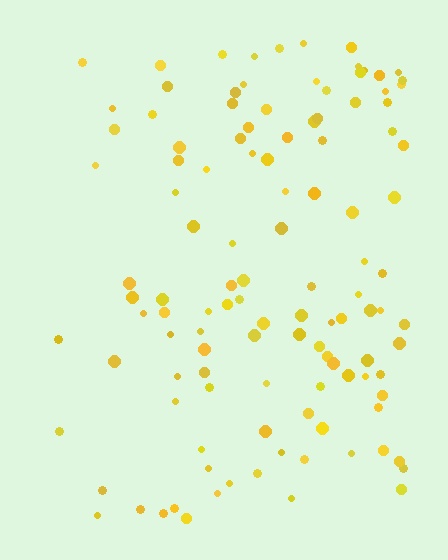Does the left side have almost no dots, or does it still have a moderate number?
Still a moderate number, just noticeably fewer than the right.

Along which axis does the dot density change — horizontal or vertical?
Horizontal.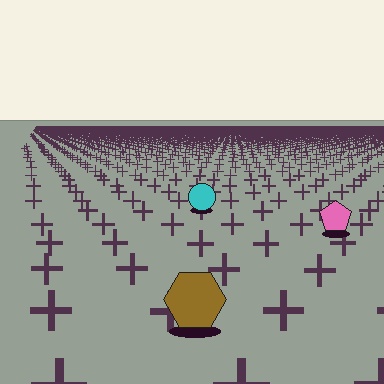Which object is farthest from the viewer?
The cyan circle is farthest from the viewer. It appears smaller and the ground texture around it is denser.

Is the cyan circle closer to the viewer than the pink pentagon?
No. The pink pentagon is closer — you can tell from the texture gradient: the ground texture is coarser near it.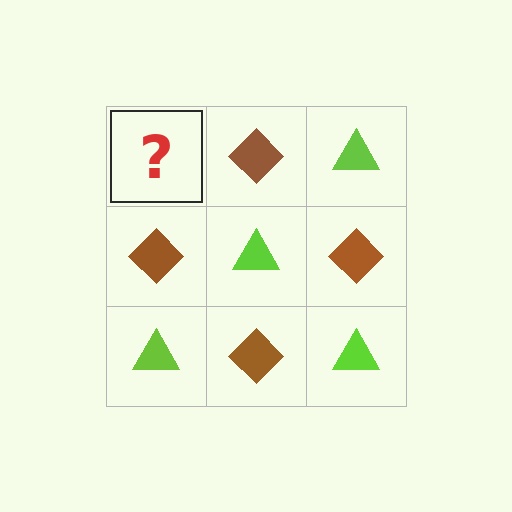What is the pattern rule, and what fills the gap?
The rule is that it alternates lime triangle and brown diamond in a checkerboard pattern. The gap should be filled with a lime triangle.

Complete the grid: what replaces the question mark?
The question mark should be replaced with a lime triangle.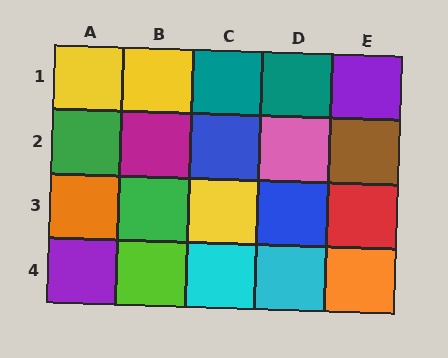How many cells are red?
1 cell is red.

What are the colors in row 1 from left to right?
Yellow, yellow, teal, teal, purple.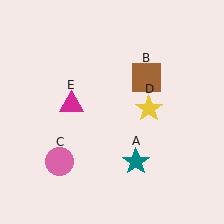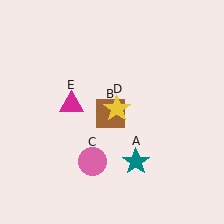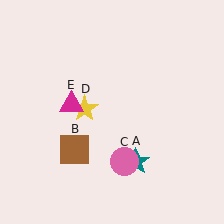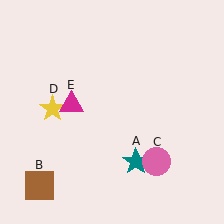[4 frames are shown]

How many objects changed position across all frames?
3 objects changed position: brown square (object B), pink circle (object C), yellow star (object D).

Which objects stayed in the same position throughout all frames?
Teal star (object A) and magenta triangle (object E) remained stationary.